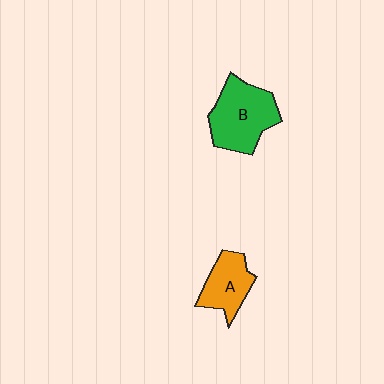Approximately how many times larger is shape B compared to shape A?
Approximately 1.6 times.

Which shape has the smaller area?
Shape A (orange).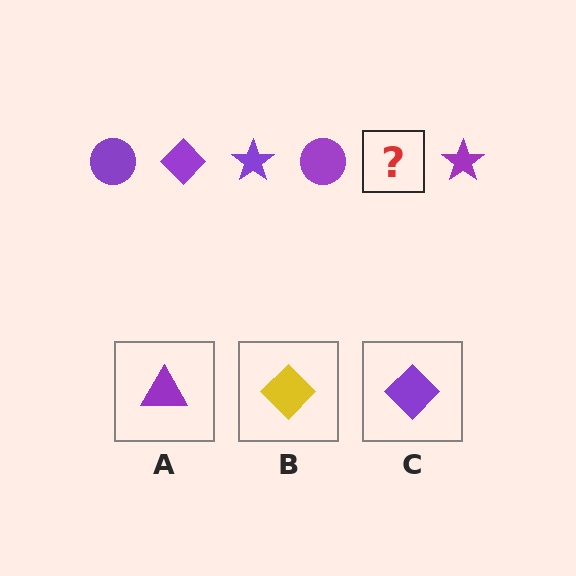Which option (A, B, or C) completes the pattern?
C.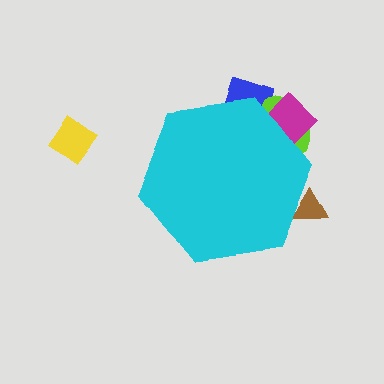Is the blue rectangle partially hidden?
Yes, the blue rectangle is partially hidden behind the cyan hexagon.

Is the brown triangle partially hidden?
Yes, the brown triangle is partially hidden behind the cyan hexagon.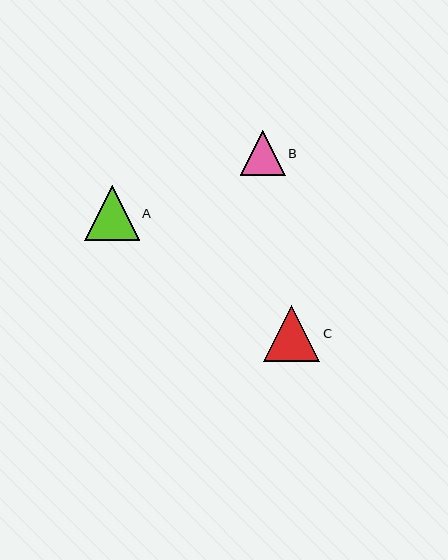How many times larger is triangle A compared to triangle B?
Triangle A is approximately 1.2 times the size of triangle B.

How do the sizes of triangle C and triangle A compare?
Triangle C and triangle A are approximately the same size.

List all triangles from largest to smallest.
From largest to smallest: C, A, B.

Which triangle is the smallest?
Triangle B is the smallest with a size of approximately 45 pixels.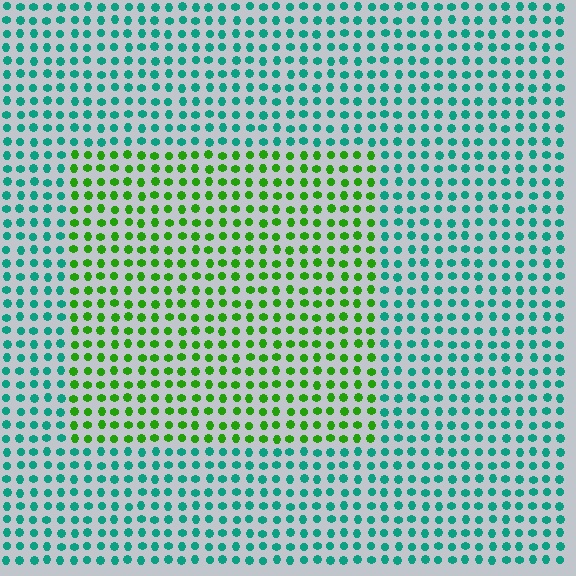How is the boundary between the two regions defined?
The boundary is defined purely by a slight shift in hue (about 57 degrees). Spacing, size, and orientation are identical on both sides.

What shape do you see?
I see a rectangle.